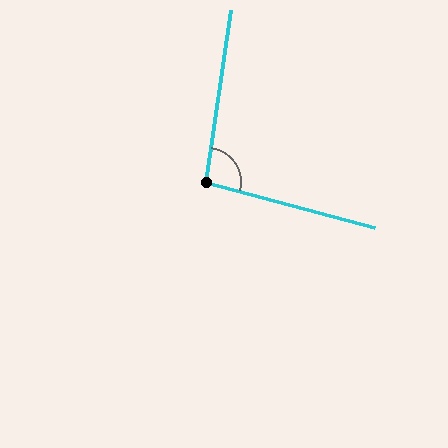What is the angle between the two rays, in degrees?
Approximately 97 degrees.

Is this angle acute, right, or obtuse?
It is obtuse.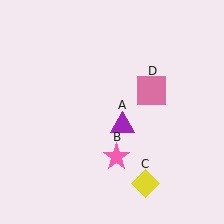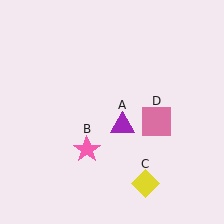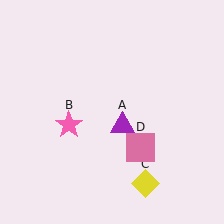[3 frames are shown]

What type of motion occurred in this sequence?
The pink star (object B), pink square (object D) rotated clockwise around the center of the scene.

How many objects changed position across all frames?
2 objects changed position: pink star (object B), pink square (object D).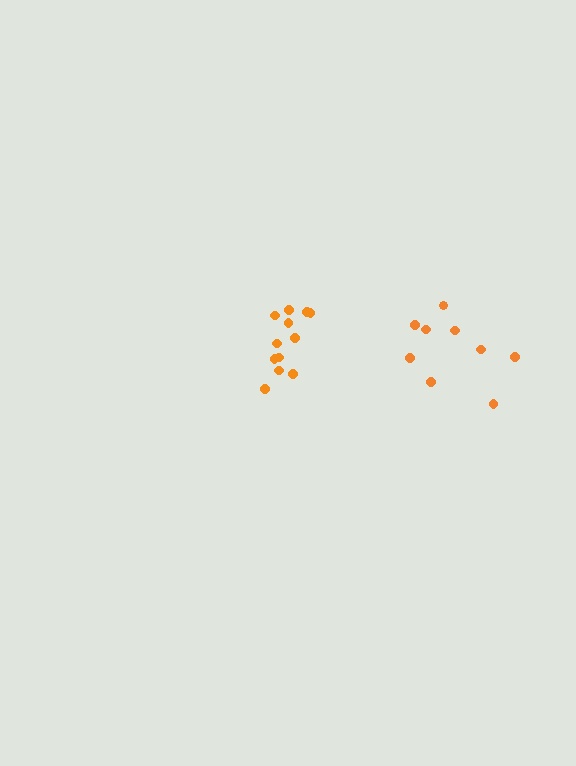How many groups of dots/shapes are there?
There are 2 groups.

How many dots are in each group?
Group 1: 12 dots, Group 2: 9 dots (21 total).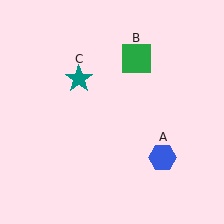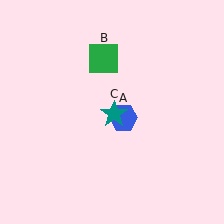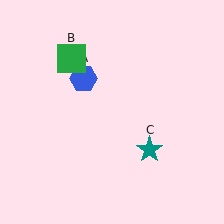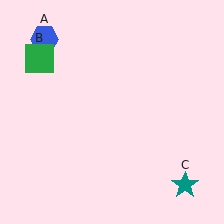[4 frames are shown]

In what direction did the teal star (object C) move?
The teal star (object C) moved down and to the right.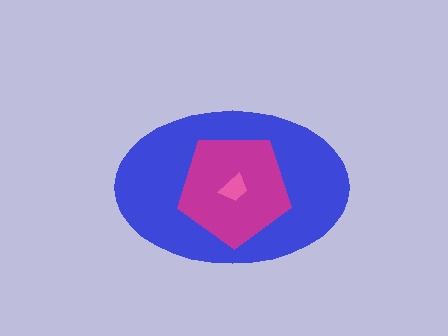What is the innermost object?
The pink trapezoid.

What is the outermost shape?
The blue ellipse.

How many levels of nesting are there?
3.